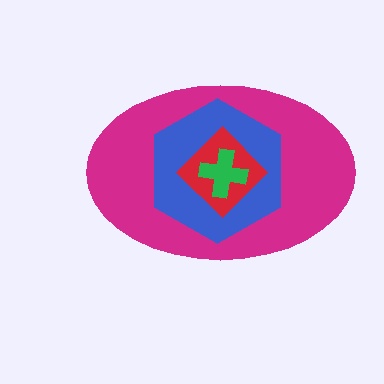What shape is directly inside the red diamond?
The green cross.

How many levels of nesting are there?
4.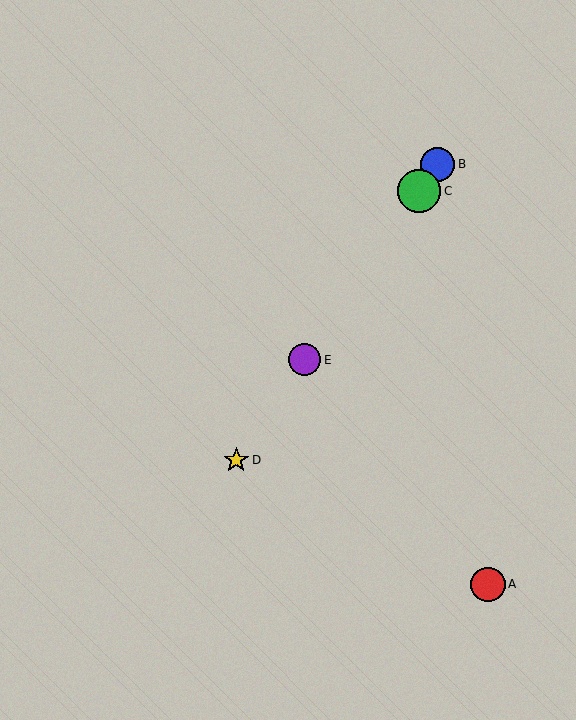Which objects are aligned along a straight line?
Objects B, C, D, E are aligned along a straight line.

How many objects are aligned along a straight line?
4 objects (B, C, D, E) are aligned along a straight line.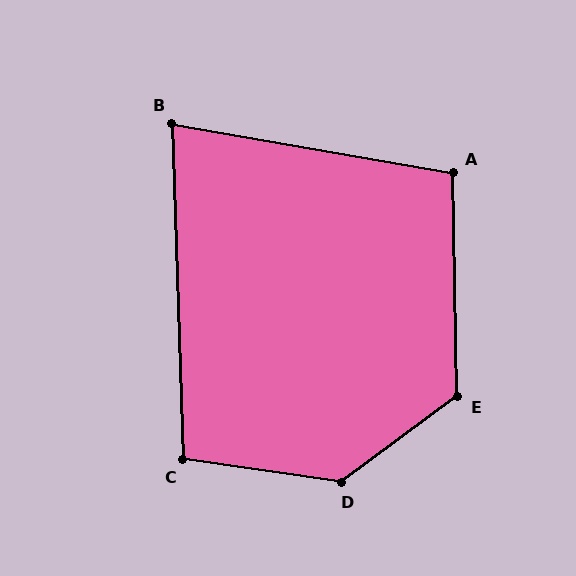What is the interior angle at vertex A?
Approximately 101 degrees (obtuse).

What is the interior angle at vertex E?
Approximately 125 degrees (obtuse).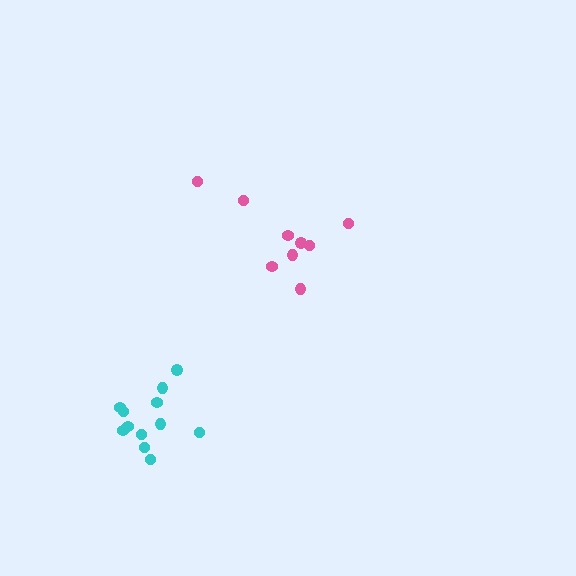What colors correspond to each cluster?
The clusters are colored: cyan, pink.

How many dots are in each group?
Group 1: 12 dots, Group 2: 9 dots (21 total).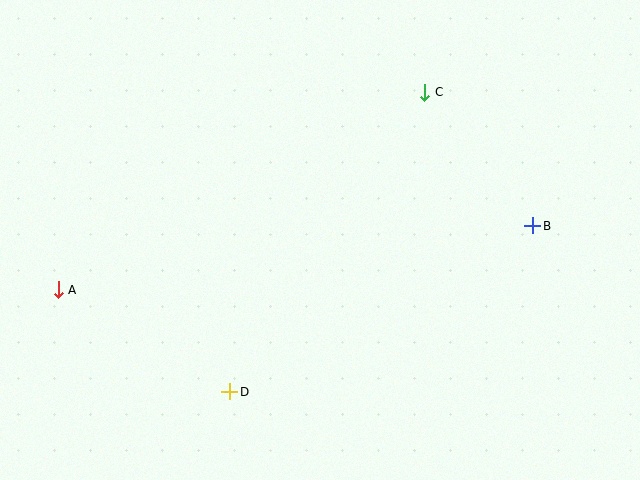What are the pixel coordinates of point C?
Point C is at (425, 92).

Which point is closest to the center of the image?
Point D at (230, 392) is closest to the center.